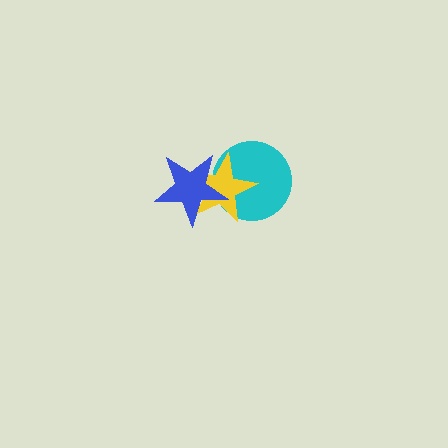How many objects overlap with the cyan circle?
2 objects overlap with the cyan circle.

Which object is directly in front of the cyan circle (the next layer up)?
The yellow star is directly in front of the cyan circle.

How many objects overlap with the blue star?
2 objects overlap with the blue star.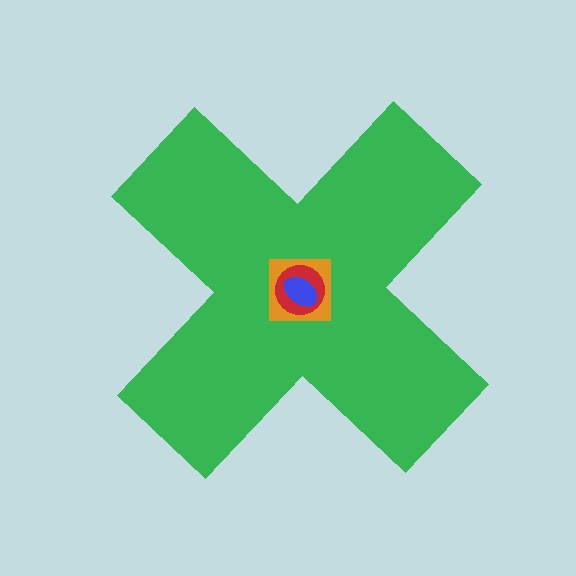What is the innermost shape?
The blue ellipse.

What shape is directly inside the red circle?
The blue ellipse.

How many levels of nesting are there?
4.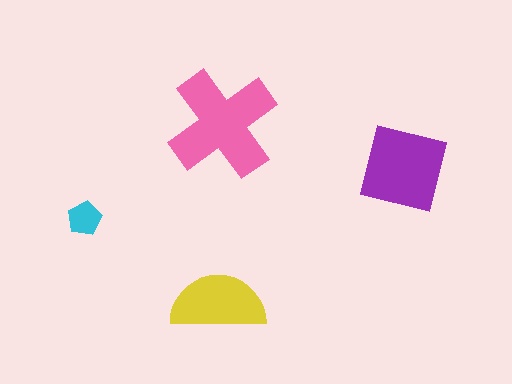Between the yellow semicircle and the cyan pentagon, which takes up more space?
The yellow semicircle.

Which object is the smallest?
The cyan pentagon.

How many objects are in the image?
There are 4 objects in the image.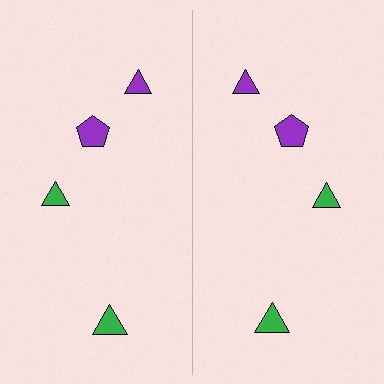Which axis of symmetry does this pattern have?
The pattern has a vertical axis of symmetry running through the center of the image.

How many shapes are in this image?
There are 8 shapes in this image.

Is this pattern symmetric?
Yes, this pattern has bilateral (reflection) symmetry.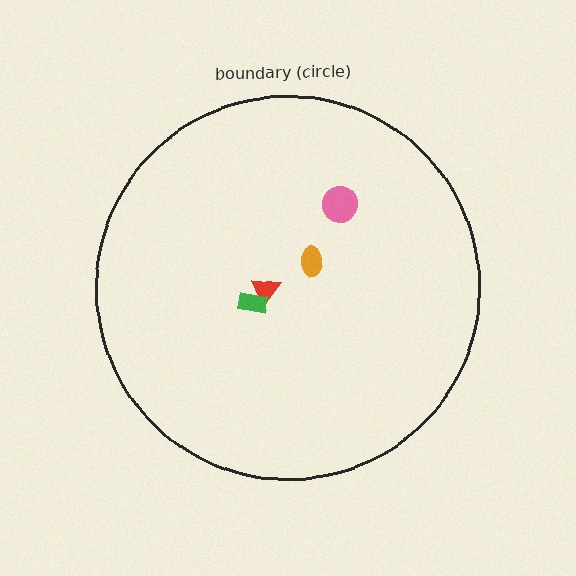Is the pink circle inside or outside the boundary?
Inside.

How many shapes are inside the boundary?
4 inside, 0 outside.